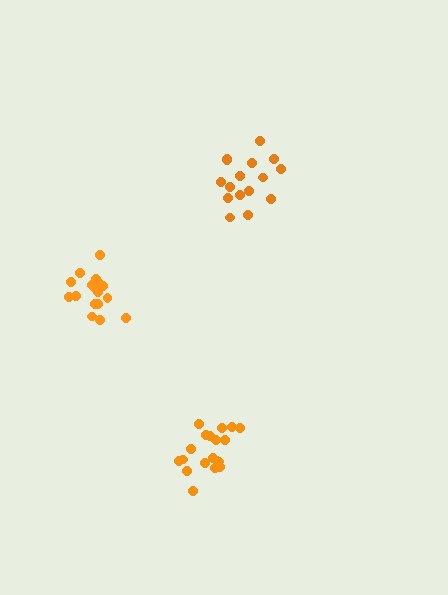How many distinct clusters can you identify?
There are 3 distinct clusters.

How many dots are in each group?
Group 1: 16 dots, Group 2: 19 dots, Group 3: 18 dots (53 total).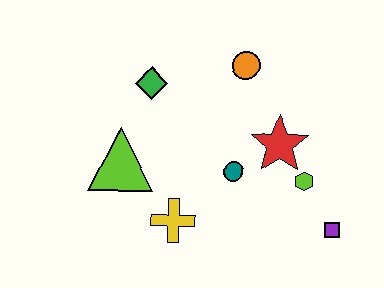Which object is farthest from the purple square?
The green diamond is farthest from the purple square.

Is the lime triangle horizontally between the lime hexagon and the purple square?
No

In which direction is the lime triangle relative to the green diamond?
The lime triangle is below the green diamond.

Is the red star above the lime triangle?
Yes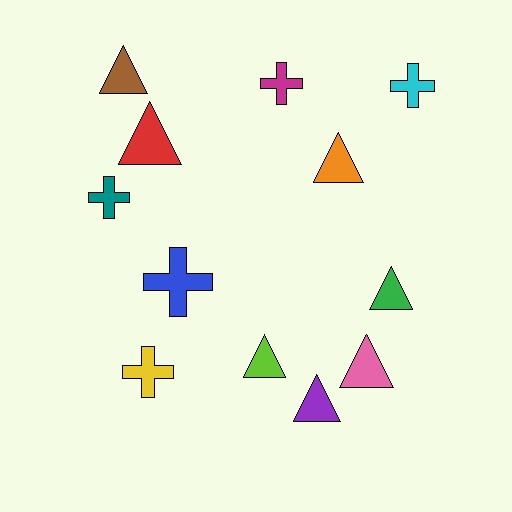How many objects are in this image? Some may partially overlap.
There are 12 objects.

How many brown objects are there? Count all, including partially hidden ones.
There is 1 brown object.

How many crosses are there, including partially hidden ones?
There are 5 crosses.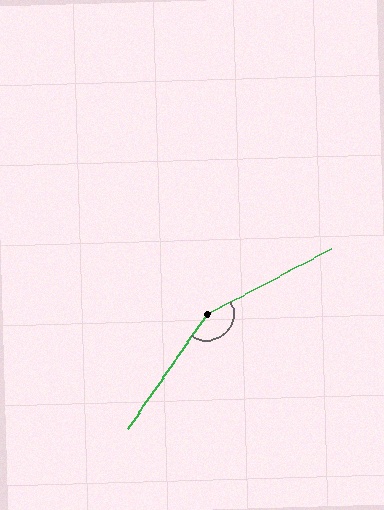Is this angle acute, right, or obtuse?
It is obtuse.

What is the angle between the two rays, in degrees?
Approximately 152 degrees.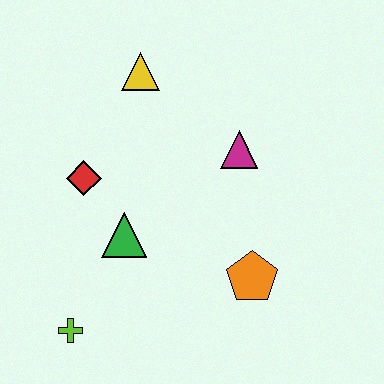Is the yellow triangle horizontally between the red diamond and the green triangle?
No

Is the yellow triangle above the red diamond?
Yes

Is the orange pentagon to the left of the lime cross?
No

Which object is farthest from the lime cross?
The yellow triangle is farthest from the lime cross.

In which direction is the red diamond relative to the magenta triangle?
The red diamond is to the left of the magenta triangle.